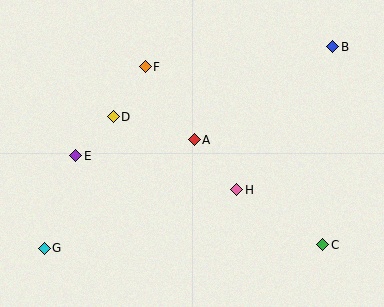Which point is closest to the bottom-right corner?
Point C is closest to the bottom-right corner.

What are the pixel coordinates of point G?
Point G is at (44, 248).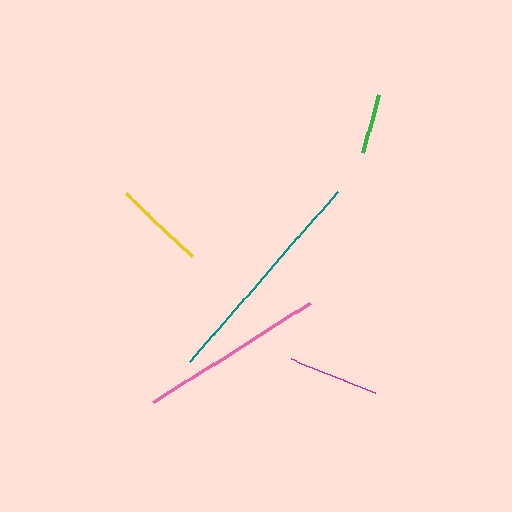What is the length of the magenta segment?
The magenta segment is approximately 92 pixels long.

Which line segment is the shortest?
The green line is the shortest at approximately 60 pixels.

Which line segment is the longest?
The teal line is the longest at approximately 226 pixels.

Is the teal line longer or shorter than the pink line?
The teal line is longer than the pink line.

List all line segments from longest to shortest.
From longest to shortest: teal, pink, magenta, yellow, green.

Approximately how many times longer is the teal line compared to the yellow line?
The teal line is approximately 2.5 times the length of the yellow line.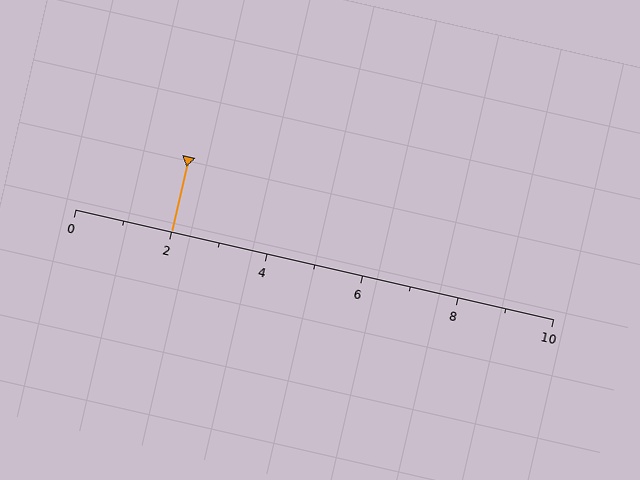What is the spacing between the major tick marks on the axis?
The major ticks are spaced 2 apart.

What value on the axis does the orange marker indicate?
The marker indicates approximately 2.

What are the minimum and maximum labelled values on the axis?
The axis runs from 0 to 10.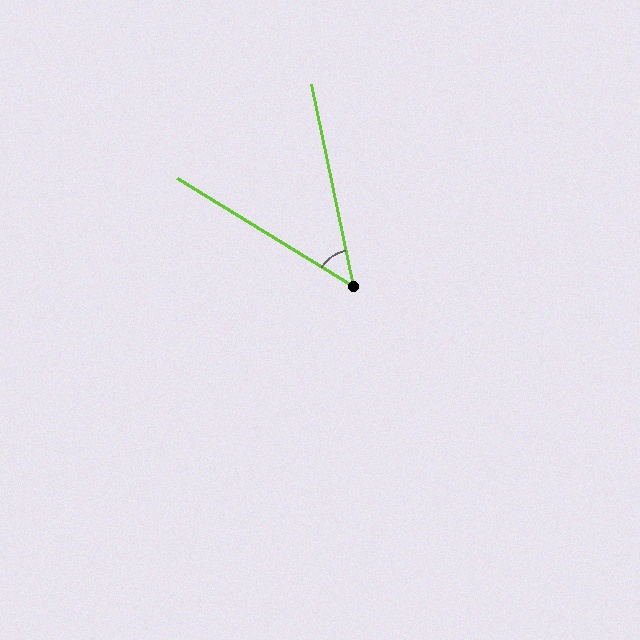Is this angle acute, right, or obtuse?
It is acute.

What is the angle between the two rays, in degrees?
Approximately 47 degrees.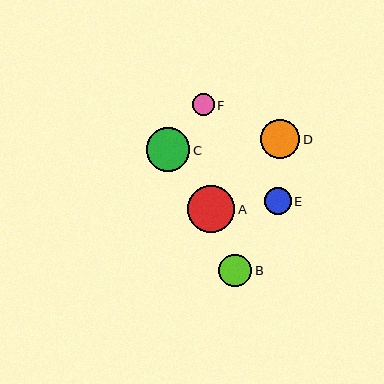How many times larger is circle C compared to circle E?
Circle C is approximately 1.6 times the size of circle E.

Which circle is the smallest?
Circle F is the smallest with a size of approximately 22 pixels.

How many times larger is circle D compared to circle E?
Circle D is approximately 1.5 times the size of circle E.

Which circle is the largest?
Circle A is the largest with a size of approximately 47 pixels.